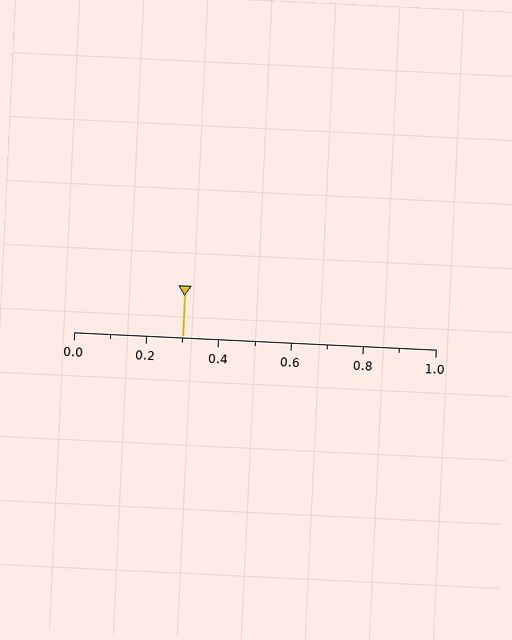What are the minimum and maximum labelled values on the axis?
The axis runs from 0.0 to 1.0.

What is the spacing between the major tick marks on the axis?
The major ticks are spaced 0.2 apart.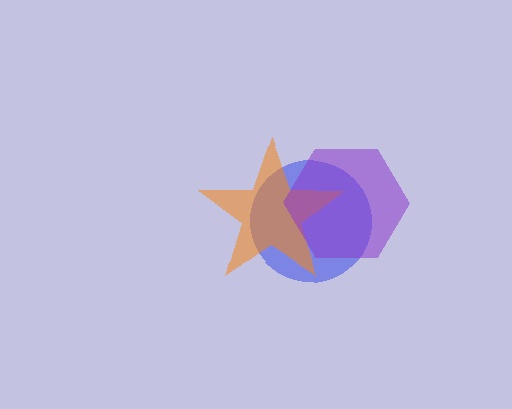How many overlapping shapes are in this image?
There are 3 overlapping shapes in the image.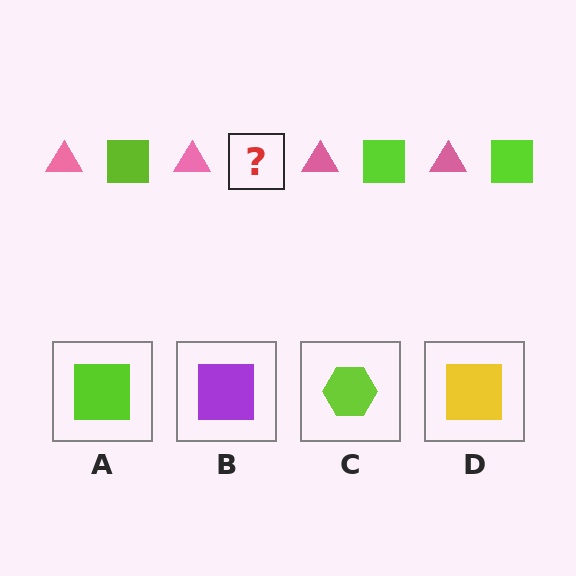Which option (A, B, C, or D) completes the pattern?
A.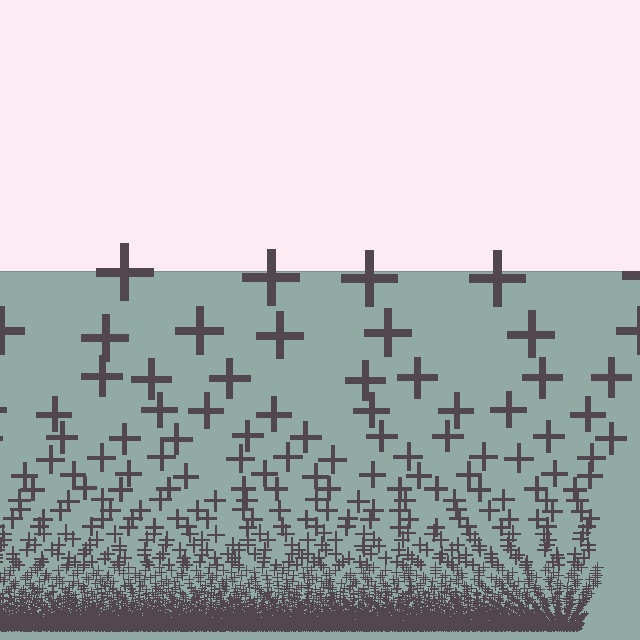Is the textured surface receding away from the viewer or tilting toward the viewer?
The surface appears to tilt toward the viewer. Texture elements get larger and sparser toward the top.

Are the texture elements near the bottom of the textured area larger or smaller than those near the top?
Smaller. The gradient is inverted — elements near the bottom are smaller and denser.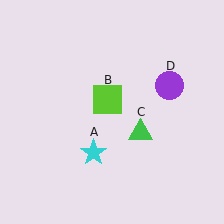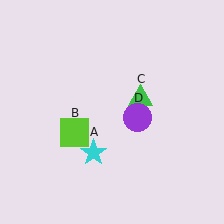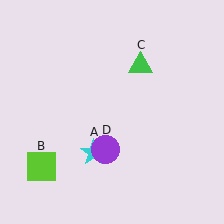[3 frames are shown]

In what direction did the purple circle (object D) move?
The purple circle (object D) moved down and to the left.